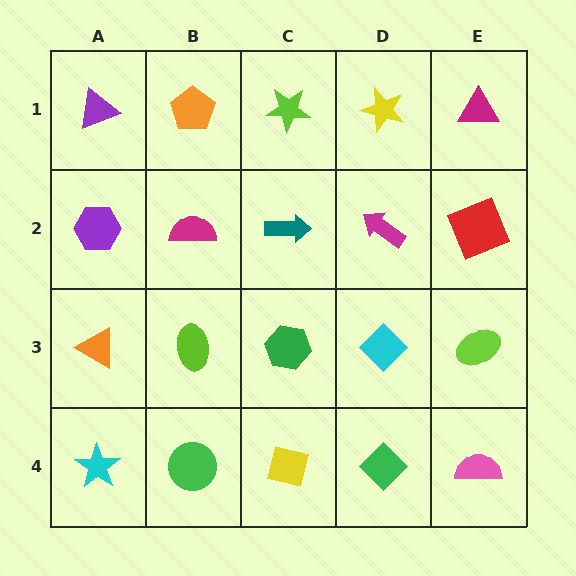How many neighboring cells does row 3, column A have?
3.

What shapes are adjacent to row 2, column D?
A yellow star (row 1, column D), a cyan diamond (row 3, column D), a teal arrow (row 2, column C), a red square (row 2, column E).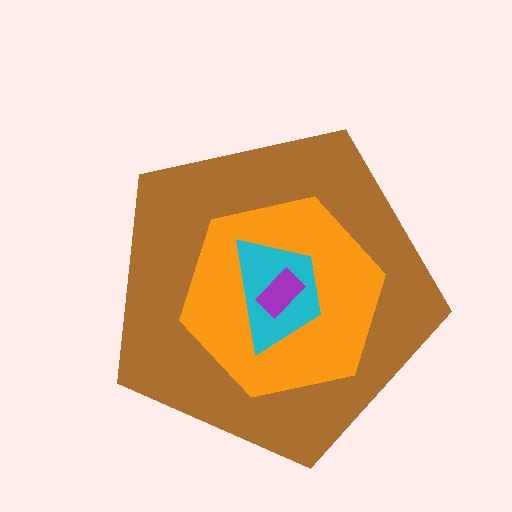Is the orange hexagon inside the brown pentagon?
Yes.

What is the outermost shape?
The brown pentagon.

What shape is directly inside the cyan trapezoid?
The purple rectangle.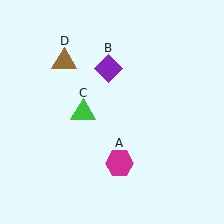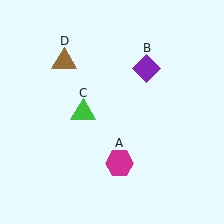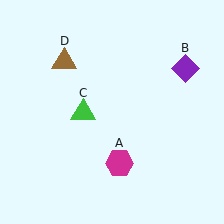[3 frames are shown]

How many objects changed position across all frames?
1 object changed position: purple diamond (object B).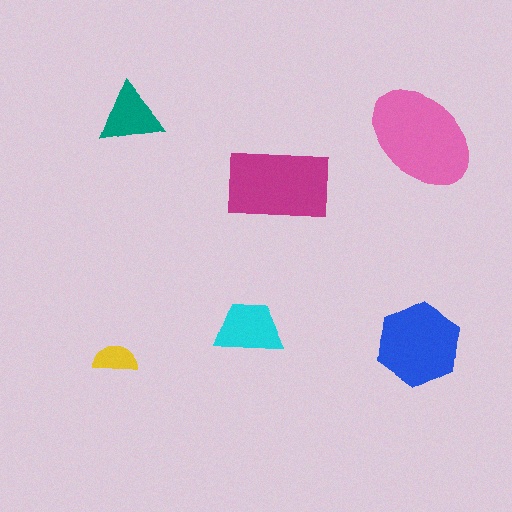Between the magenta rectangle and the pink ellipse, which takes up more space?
The pink ellipse.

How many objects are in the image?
There are 6 objects in the image.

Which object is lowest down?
The yellow semicircle is bottommost.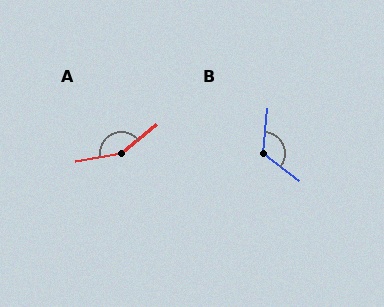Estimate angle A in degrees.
Approximately 151 degrees.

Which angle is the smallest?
B, at approximately 122 degrees.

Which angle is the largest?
A, at approximately 151 degrees.